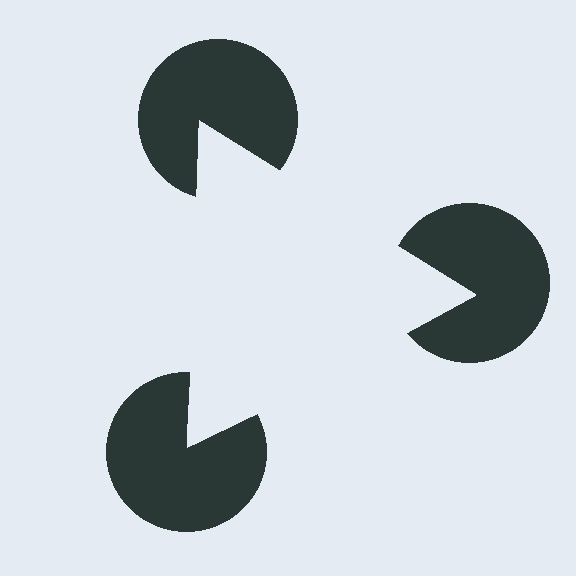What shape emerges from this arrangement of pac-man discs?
An illusory triangle — its edges are inferred from the aligned wedge cuts in the pac-man discs, not physically drawn.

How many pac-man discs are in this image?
There are 3 — one at each vertex of the illusory triangle.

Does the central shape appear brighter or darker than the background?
It typically appears slightly brighter than the background, even though no actual brightness change is drawn.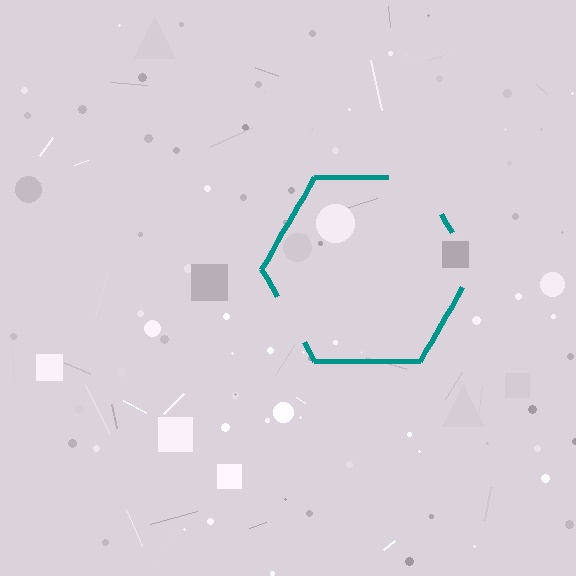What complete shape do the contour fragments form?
The contour fragments form a hexagon.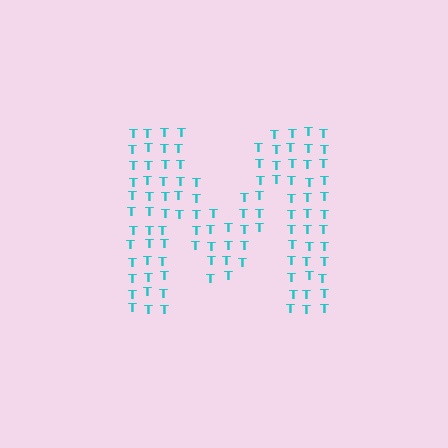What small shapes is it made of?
It is made of small letter T's.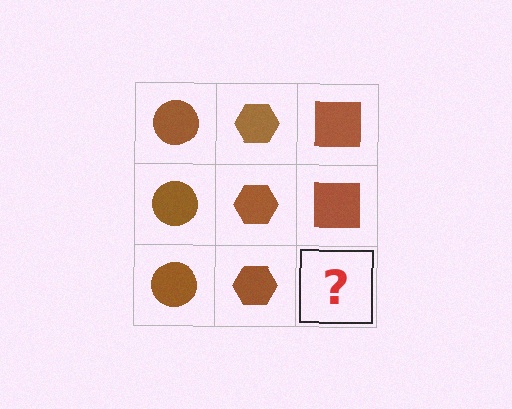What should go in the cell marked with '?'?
The missing cell should contain a brown square.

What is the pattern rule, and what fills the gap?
The rule is that each column has a consistent shape. The gap should be filled with a brown square.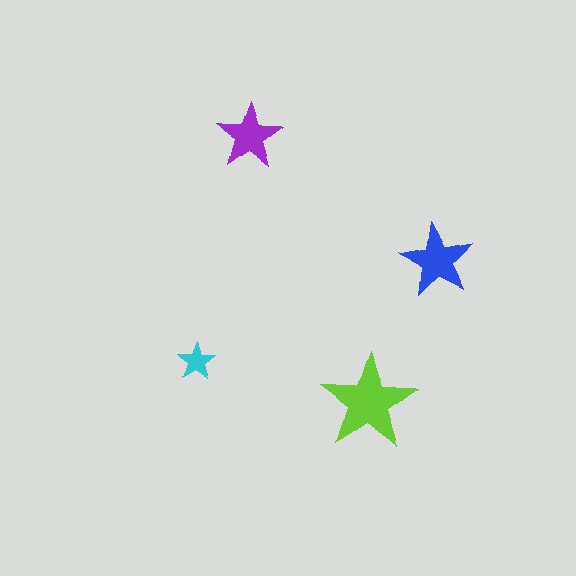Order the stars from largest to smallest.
the lime one, the blue one, the purple one, the cyan one.